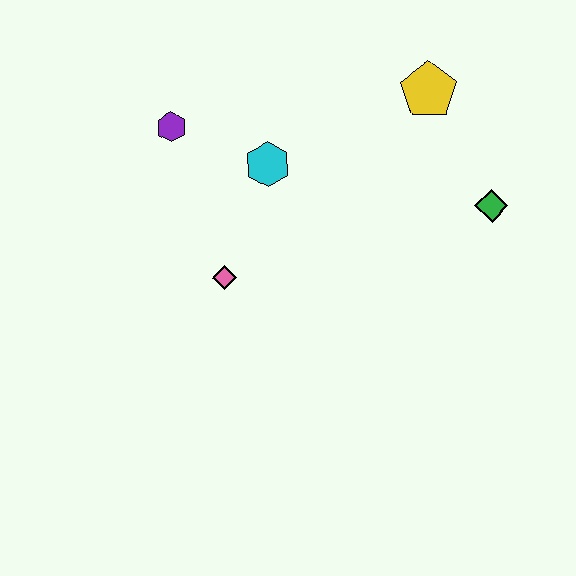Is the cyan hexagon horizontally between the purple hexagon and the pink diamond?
No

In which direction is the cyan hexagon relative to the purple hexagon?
The cyan hexagon is to the right of the purple hexagon.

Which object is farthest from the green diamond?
The purple hexagon is farthest from the green diamond.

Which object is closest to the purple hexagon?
The cyan hexagon is closest to the purple hexagon.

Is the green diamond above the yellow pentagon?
No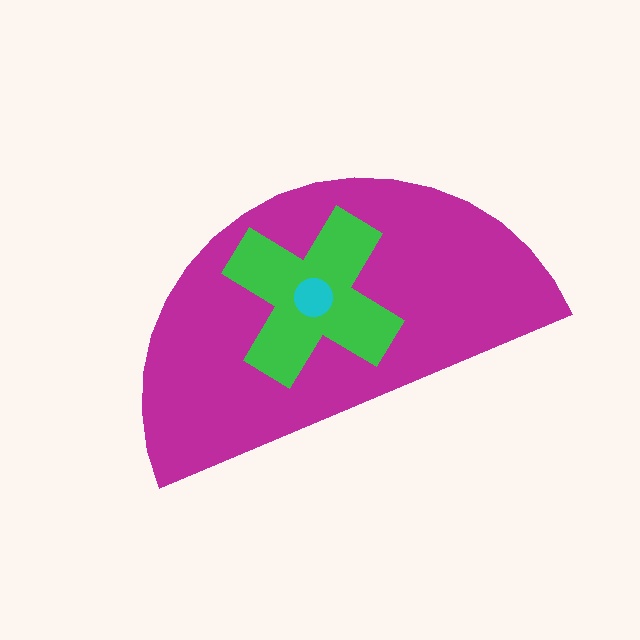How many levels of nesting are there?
3.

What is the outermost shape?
The magenta semicircle.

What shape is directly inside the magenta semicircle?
The green cross.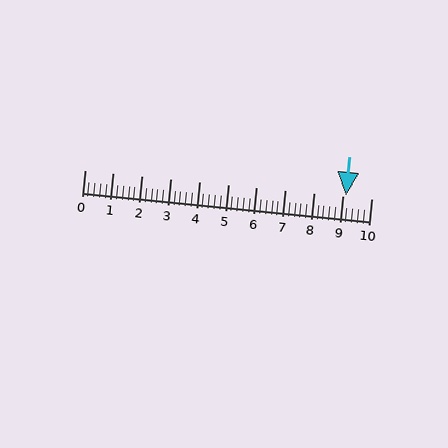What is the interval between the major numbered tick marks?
The major tick marks are spaced 1 units apart.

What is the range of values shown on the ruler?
The ruler shows values from 0 to 10.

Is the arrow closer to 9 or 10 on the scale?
The arrow is closer to 9.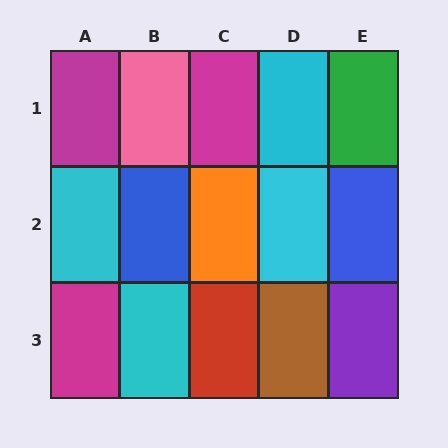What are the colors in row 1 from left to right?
Magenta, pink, magenta, cyan, green.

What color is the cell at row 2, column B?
Blue.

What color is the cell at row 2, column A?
Cyan.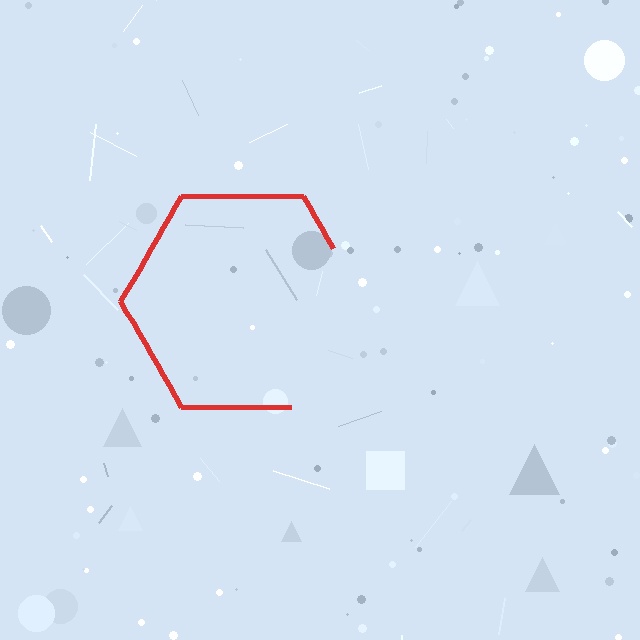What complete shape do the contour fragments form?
The contour fragments form a hexagon.